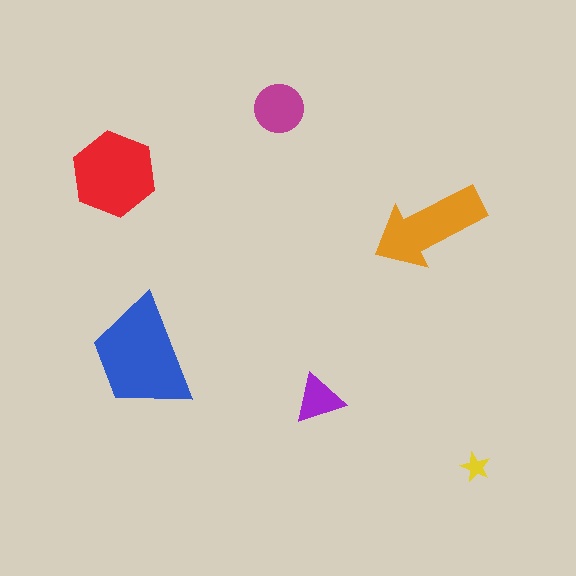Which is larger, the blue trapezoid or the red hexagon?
The blue trapezoid.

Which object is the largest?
The blue trapezoid.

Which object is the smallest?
The yellow star.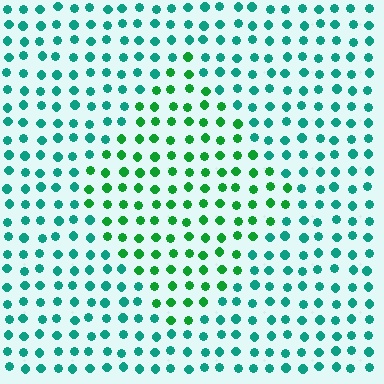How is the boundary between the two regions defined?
The boundary is defined purely by a slight shift in hue (about 36 degrees). Spacing, size, and orientation are identical on both sides.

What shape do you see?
I see a diamond.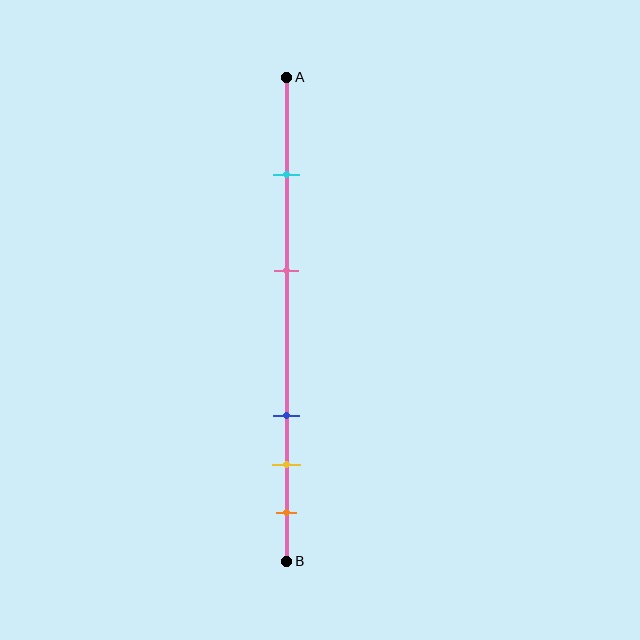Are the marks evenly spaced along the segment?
No, the marks are not evenly spaced.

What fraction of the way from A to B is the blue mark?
The blue mark is approximately 70% (0.7) of the way from A to B.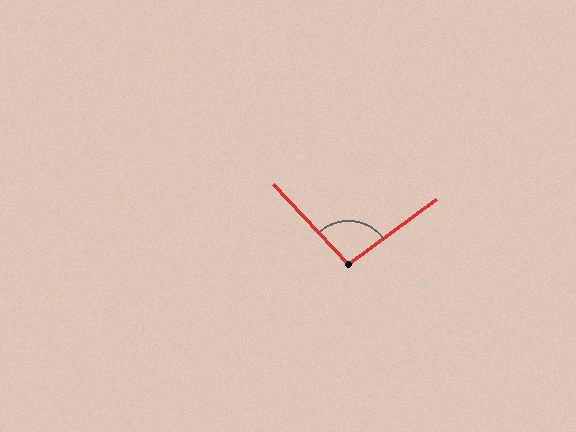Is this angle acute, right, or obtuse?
It is obtuse.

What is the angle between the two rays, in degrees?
Approximately 97 degrees.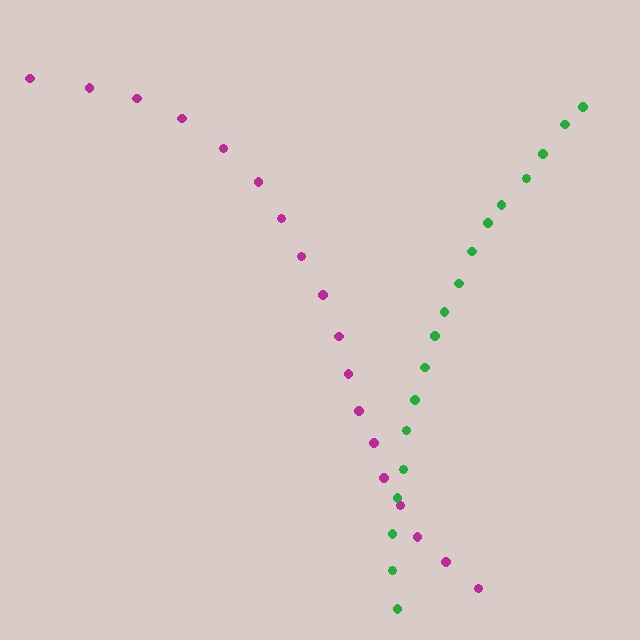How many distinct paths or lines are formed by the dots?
There are 2 distinct paths.